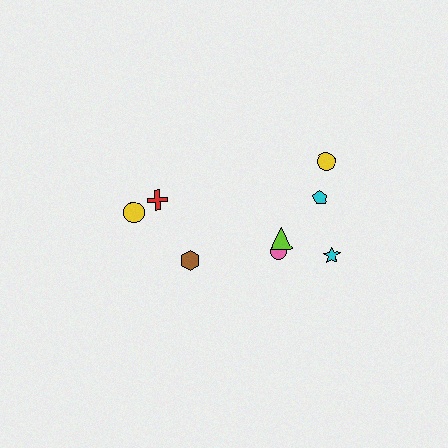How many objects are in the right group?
There are 5 objects.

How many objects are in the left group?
There are 3 objects.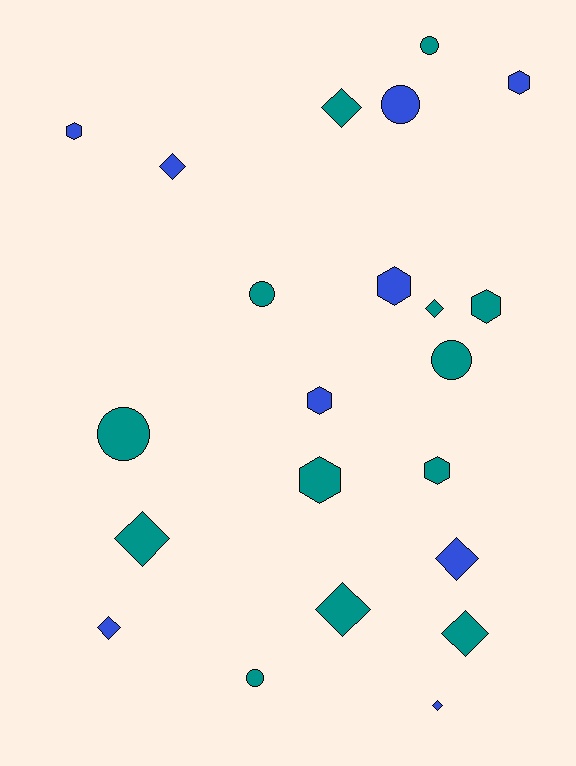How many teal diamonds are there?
There are 5 teal diamonds.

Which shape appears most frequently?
Diamond, with 9 objects.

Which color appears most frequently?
Teal, with 13 objects.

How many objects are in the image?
There are 22 objects.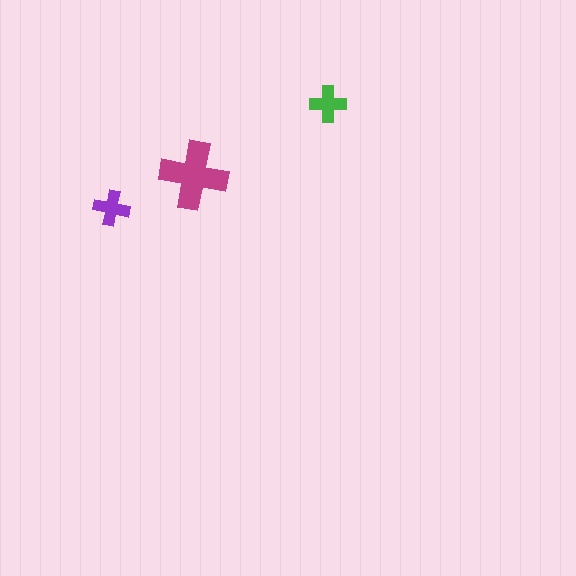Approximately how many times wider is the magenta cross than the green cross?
About 2 times wider.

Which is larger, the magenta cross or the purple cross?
The magenta one.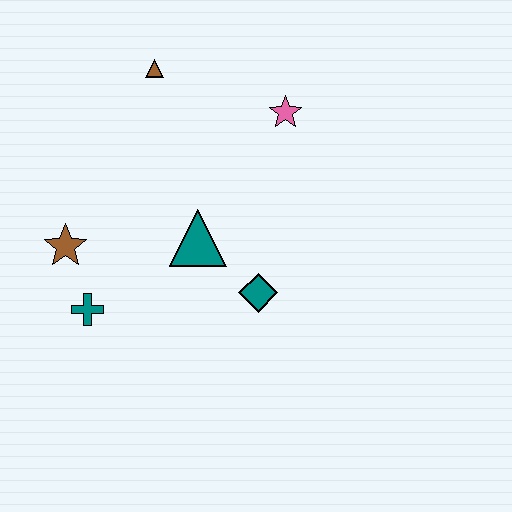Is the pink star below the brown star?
No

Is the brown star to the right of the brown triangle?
No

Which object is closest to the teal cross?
The brown star is closest to the teal cross.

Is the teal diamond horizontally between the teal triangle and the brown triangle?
No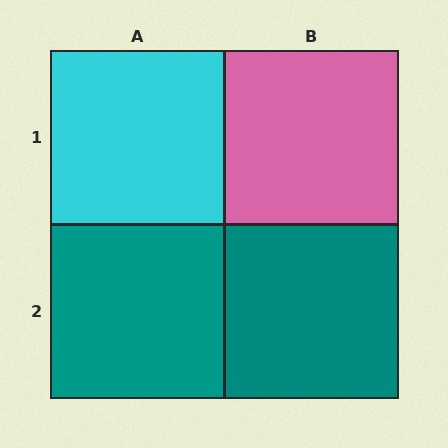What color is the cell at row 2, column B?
Teal.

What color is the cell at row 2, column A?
Teal.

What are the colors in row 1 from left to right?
Cyan, pink.